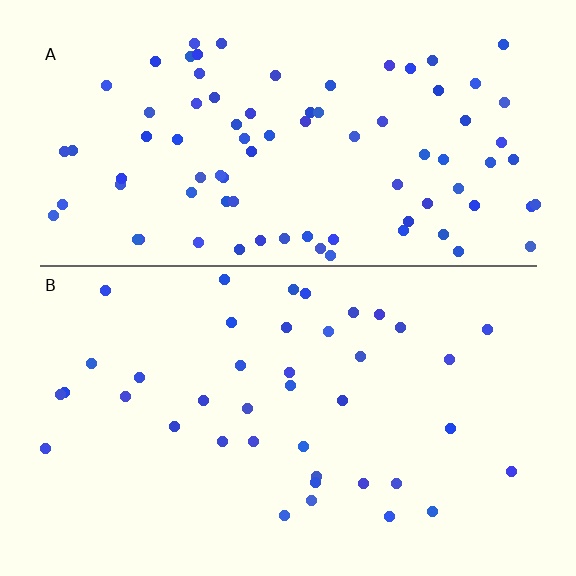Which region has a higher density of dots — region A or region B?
A (the top).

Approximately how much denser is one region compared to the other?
Approximately 2.2× — region A over region B.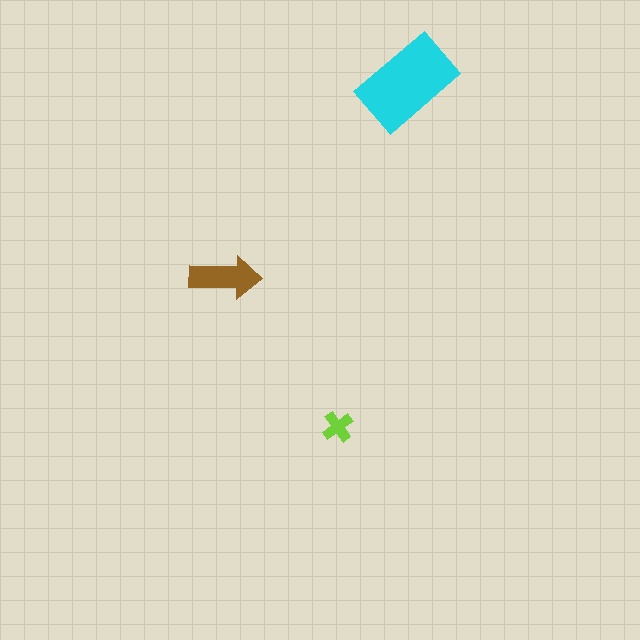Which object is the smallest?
The lime cross.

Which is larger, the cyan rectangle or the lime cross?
The cyan rectangle.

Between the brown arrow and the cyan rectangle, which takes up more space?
The cyan rectangle.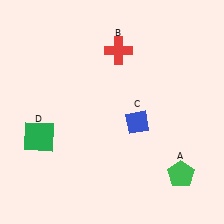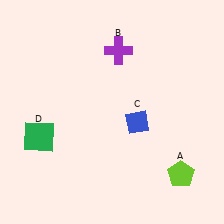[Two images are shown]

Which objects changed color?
A changed from green to lime. B changed from red to purple.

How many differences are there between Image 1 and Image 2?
There are 2 differences between the two images.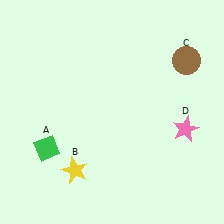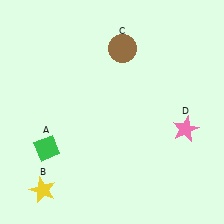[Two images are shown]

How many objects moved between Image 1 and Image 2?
2 objects moved between the two images.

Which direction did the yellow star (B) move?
The yellow star (B) moved left.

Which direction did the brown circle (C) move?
The brown circle (C) moved left.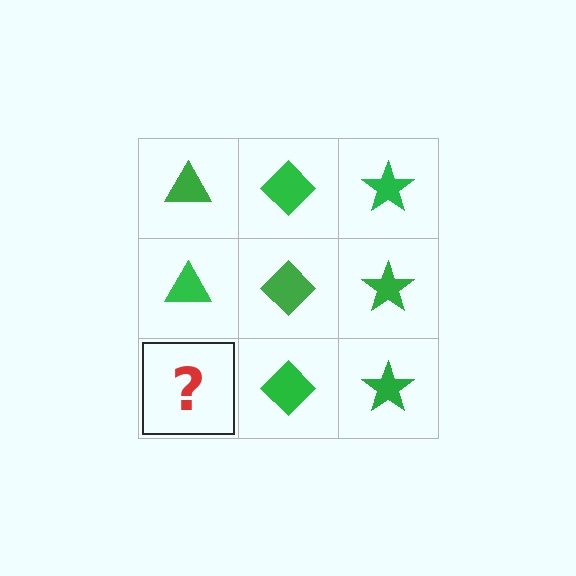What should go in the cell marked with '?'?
The missing cell should contain a green triangle.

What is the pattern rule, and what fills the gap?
The rule is that each column has a consistent shape. The gap should be filled with a green triangle.